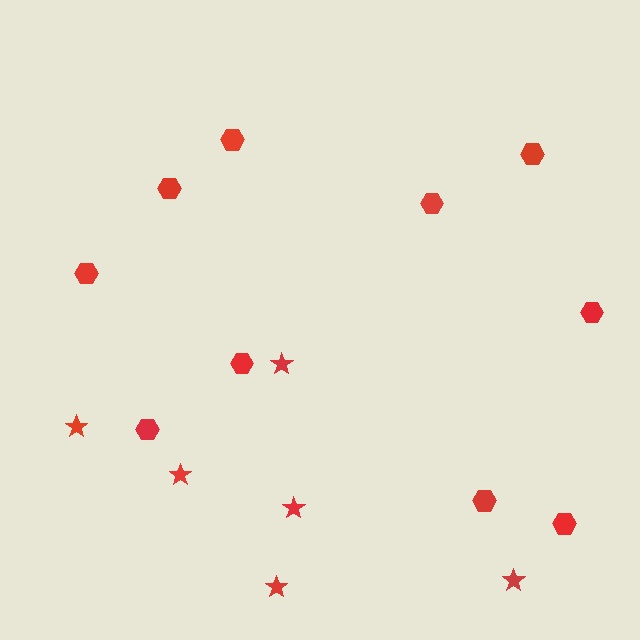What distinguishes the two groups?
There are 2 groups: one group of stars (6) and one group of hexagons (10).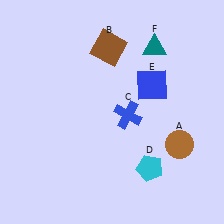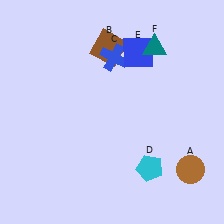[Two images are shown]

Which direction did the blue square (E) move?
The blue square (E) moved up.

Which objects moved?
The objects that moved are: the brown circle (A), the blue cross (C), the blue square (E).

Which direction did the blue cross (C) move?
The blue cross (C) moved up.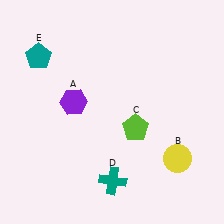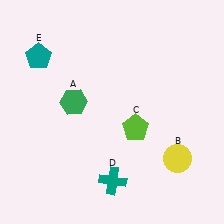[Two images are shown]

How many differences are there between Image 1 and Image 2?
There is 1 difference between the two images.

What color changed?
The hexagon (A) changed from purple in Image 1 to green in Image 2.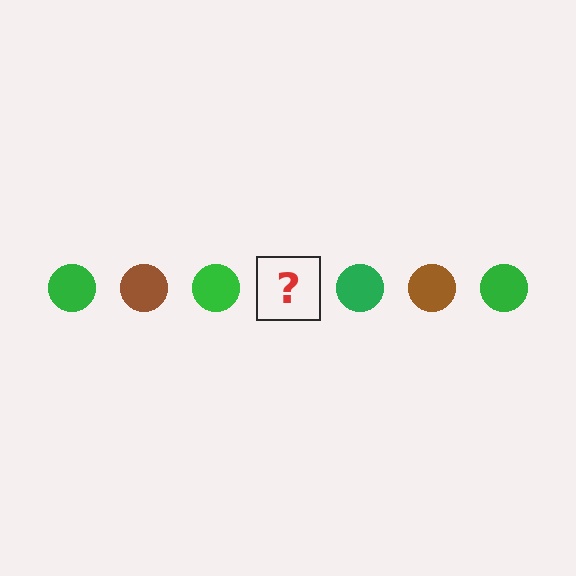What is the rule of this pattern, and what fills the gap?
The rule is that the pattern cycles through green, brown circles. The gap should be filled with a brown circle.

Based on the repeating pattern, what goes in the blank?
The blank should be a brown circle.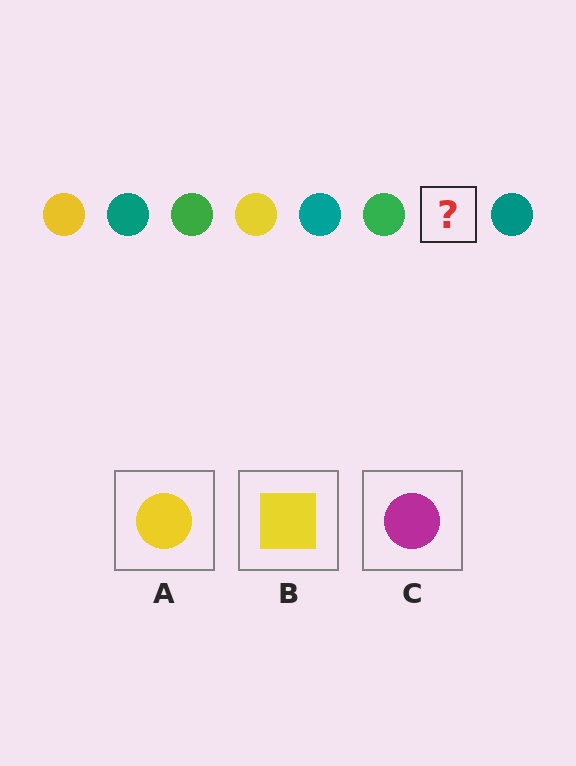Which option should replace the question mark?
Option A.